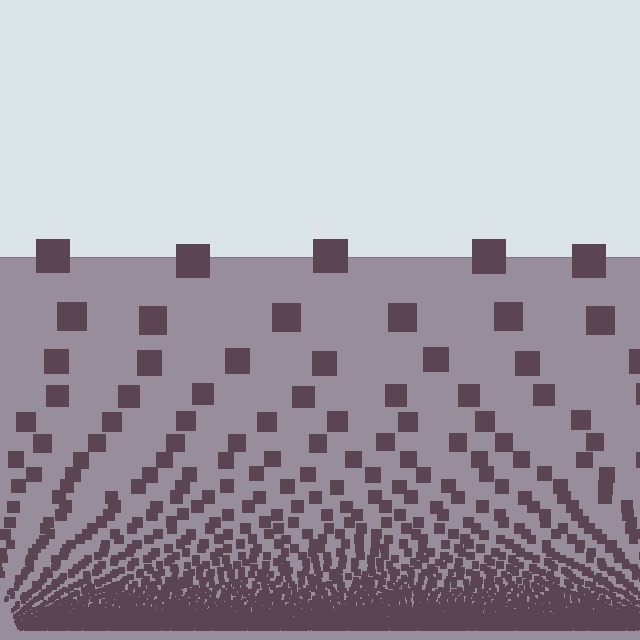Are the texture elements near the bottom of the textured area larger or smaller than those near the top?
Smaller. The gradient is inverted — elements near the bottom are smaller and denser.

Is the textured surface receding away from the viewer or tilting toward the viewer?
The surface appears to tilt toward the viewer. Texture elements get larger and sparser toward the top.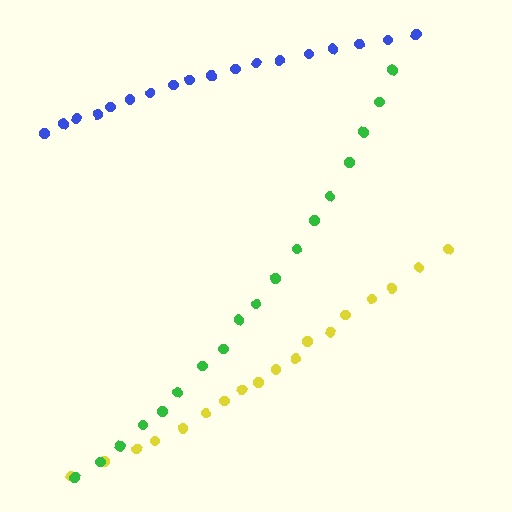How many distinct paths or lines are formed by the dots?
There are 3 distinct paths.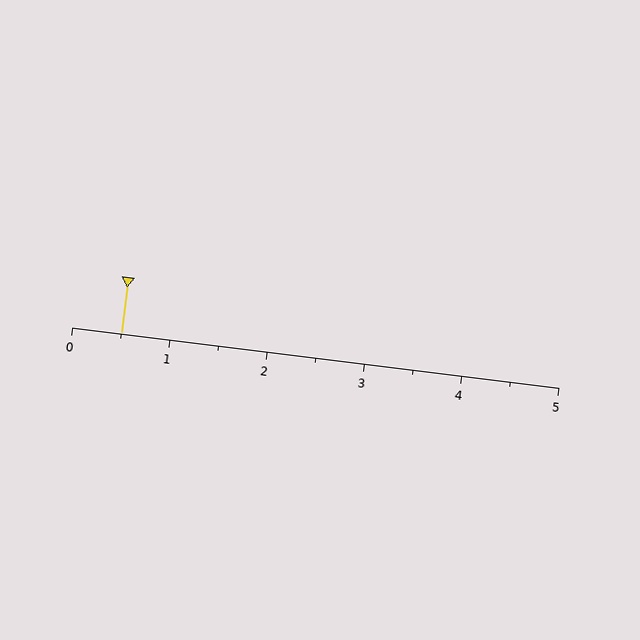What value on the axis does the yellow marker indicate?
The marker indicates approximately 0.5.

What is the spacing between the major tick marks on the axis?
The major ticks are spaced 1 apart.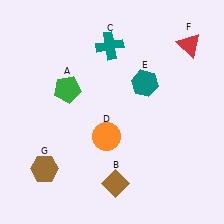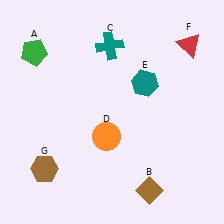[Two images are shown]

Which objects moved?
The objects that moved are: the green pentagon (A), the brown diamond (B).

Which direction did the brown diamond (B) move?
The brown diamond (B) moved right.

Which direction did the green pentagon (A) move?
The green pentagon (A) moved up.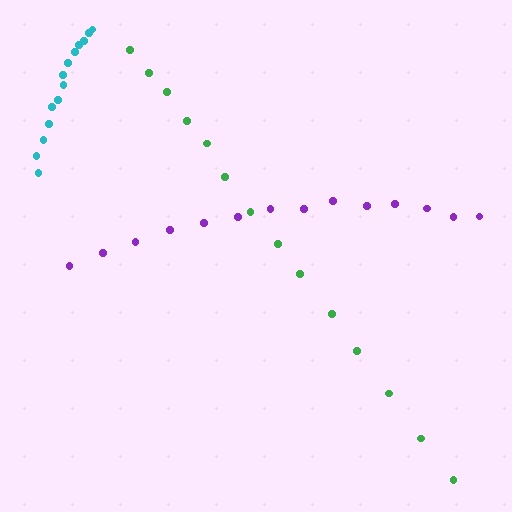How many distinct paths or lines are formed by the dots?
There are 3 distinct paths.